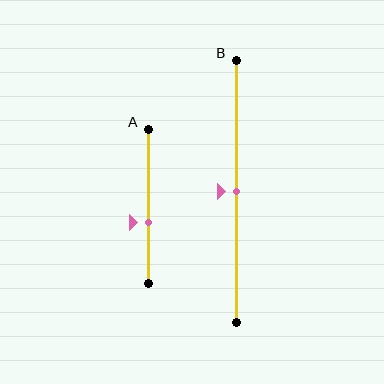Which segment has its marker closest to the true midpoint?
Segment B has its marker closest to the true midpoint.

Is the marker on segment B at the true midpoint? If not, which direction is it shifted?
Yes, the marker on segment B is at the true midpoint.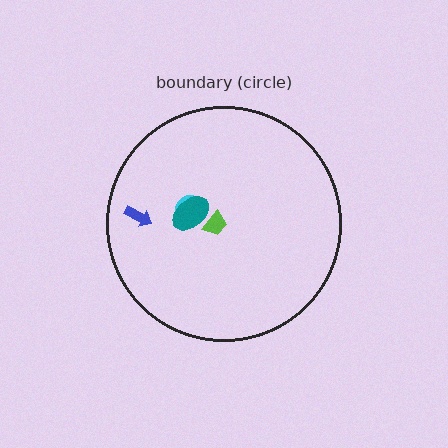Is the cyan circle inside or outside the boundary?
Inside.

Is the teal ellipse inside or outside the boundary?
Inside.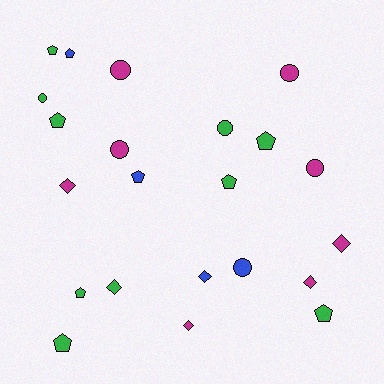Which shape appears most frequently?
Pentagon, with 9 objects.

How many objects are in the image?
There are 22 objects.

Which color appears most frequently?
Green, with 10 objects.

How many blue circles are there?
There is 1 blue circle.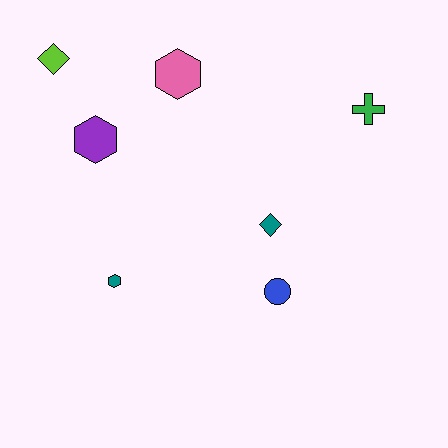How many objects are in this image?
There are 7 objects.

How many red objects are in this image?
There are no red objects.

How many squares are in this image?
There are no squares.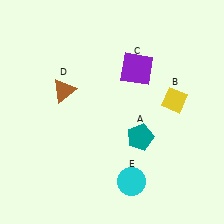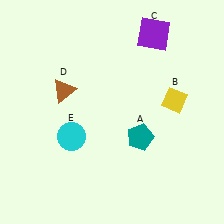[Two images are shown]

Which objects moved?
The objects that moved are: the purple square (C), the cyan circle (E).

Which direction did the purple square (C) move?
The purple square (C) moved up.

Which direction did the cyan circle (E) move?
The cyan circle (E) moved left.